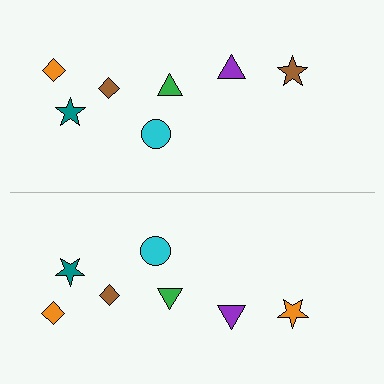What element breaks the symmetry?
The orange star on the bottom side breaks the symmetry — its mirror counterpart is brown.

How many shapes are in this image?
There are 14 shapes in this image.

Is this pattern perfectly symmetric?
No, the pattern is not perfectly symmetric. The orange star on the bottom side breaks the symmetry — its mirror counterpart is brown.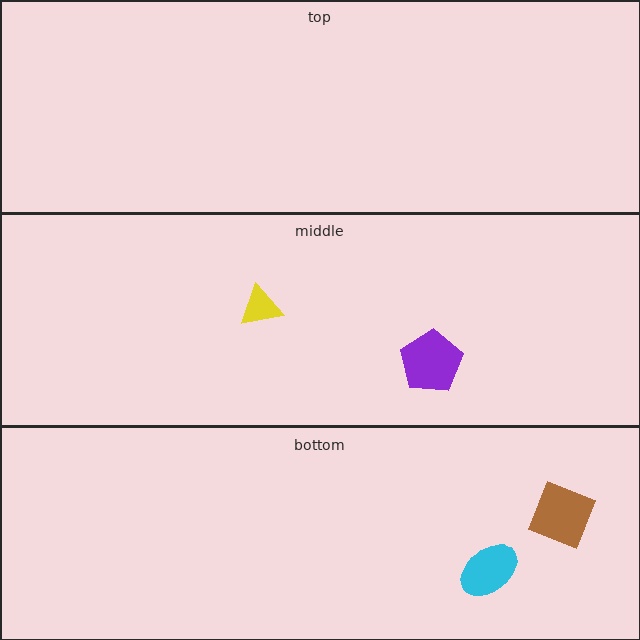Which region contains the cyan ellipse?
The bottom region.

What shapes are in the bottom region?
The brown diamond, the cyan ellipse.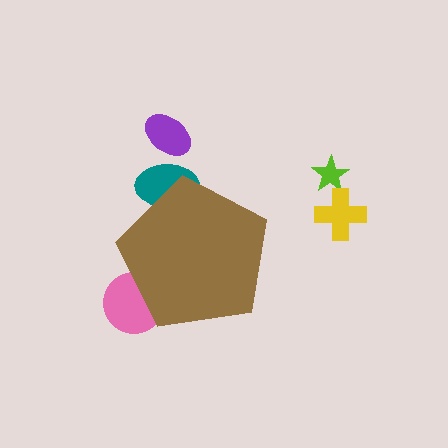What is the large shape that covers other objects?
A brown pentagon.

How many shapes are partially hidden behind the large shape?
2 shapes are partially hidden.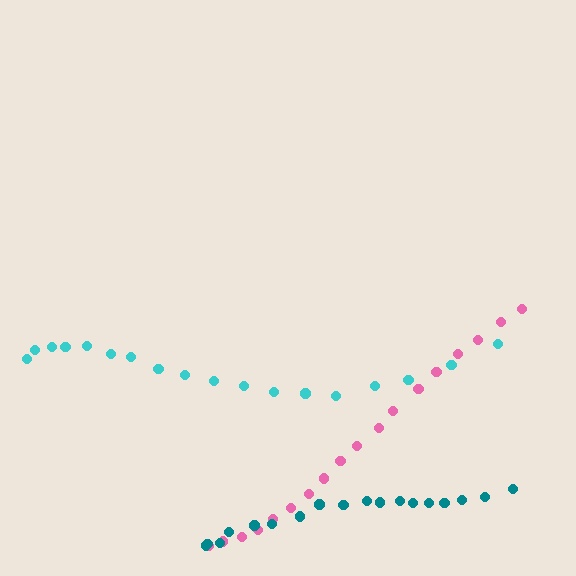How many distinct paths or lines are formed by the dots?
There are 3 distinct paths.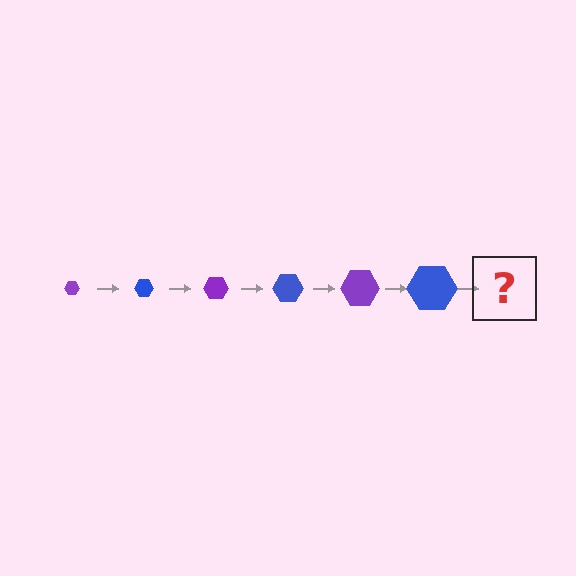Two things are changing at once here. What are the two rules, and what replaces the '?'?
The two rules are that the hexagon grows larger each step and the color cycles through purple and blue. The '?' should be a purple hexagon, larger than the previous one.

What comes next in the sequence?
The next element should be a purple hexagon, larger than the previous one.